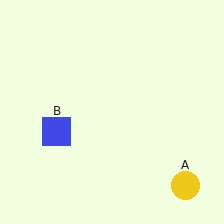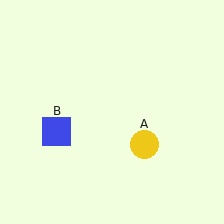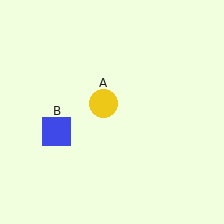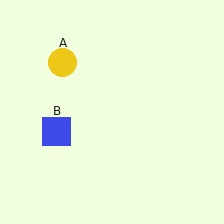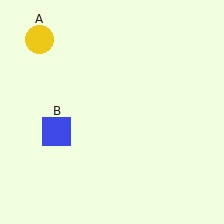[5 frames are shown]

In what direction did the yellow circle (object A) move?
The yellow circle (object A) moved up and to the left.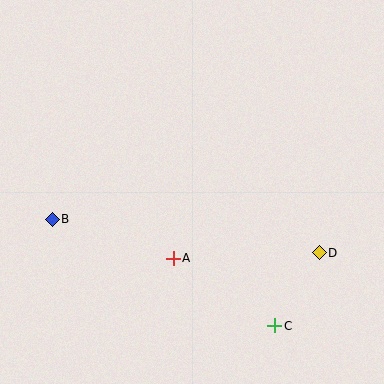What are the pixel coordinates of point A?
Point A is at (173, 258).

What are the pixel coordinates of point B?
Point B is at (52, 219).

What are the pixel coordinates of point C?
Point C is at (275, 326).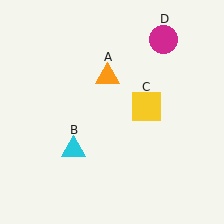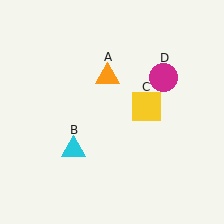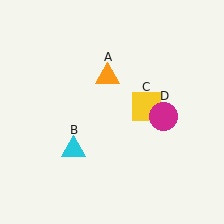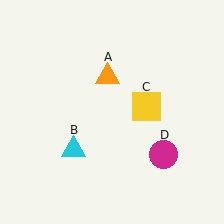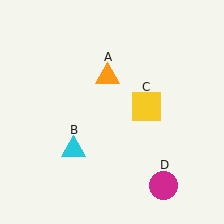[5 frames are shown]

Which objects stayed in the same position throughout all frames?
Orange triangle (object A) and cyan triangle (object B) and yellow square (object C) remained stationary.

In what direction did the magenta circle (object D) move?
The magenta circle (object D) moved down.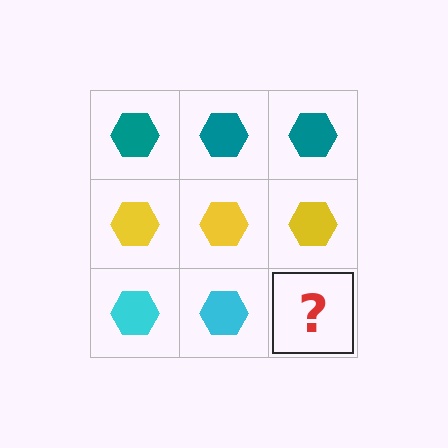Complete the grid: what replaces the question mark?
The question mark should be replaced with a cyan hexagon.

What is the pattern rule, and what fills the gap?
The rule is that each row has a consistent color. The gap should be filled with a cyan hexagon.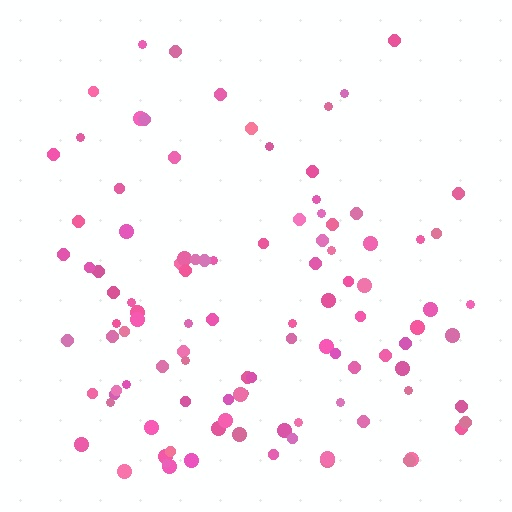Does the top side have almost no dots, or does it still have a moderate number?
Still a moderate number, just noticeably fewer than the bottom.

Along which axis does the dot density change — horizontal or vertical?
Vertical.